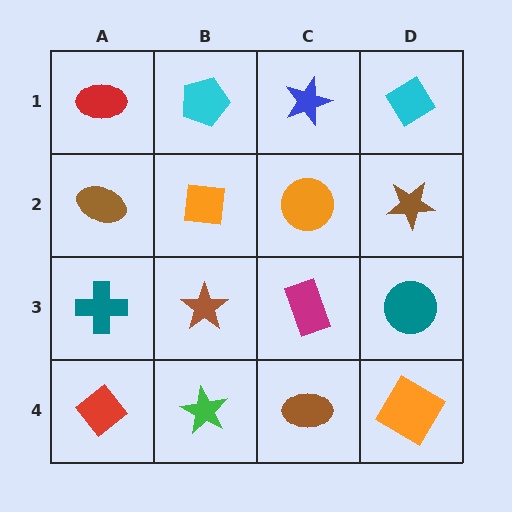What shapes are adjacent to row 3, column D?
A brown star (row 2, column D), an orange diamond (row 4, column D), a magenta rectangle (row 3, column C).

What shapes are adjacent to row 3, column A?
A brown ellipse (row 2, column A), a red diamond (row 4, column A), a brown star (row 3, column B).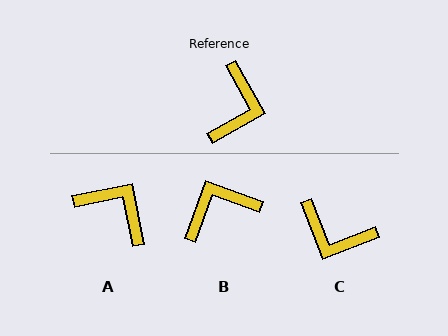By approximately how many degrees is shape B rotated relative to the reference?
Approximately 131 degrees counter-clockwise.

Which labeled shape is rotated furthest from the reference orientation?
B, about 131 degrees away.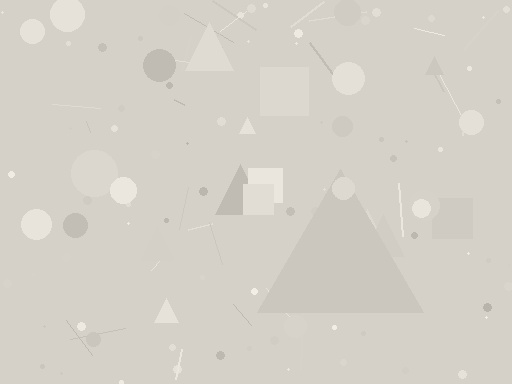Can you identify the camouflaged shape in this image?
The camouflaged shape is a triangle.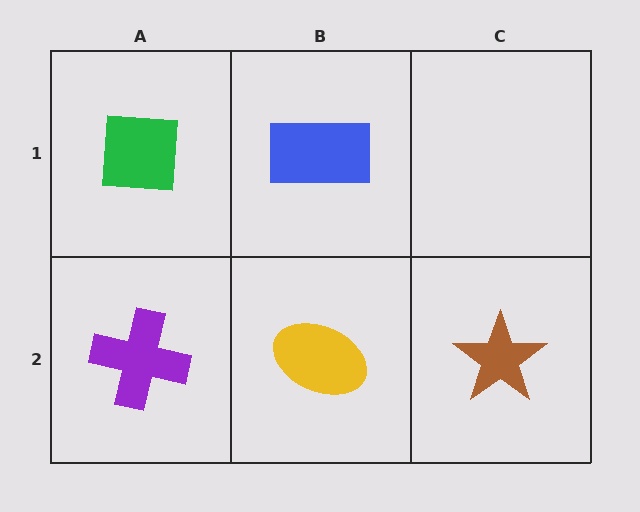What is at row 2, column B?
A yellow ellipse.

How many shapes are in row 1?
2 shapes.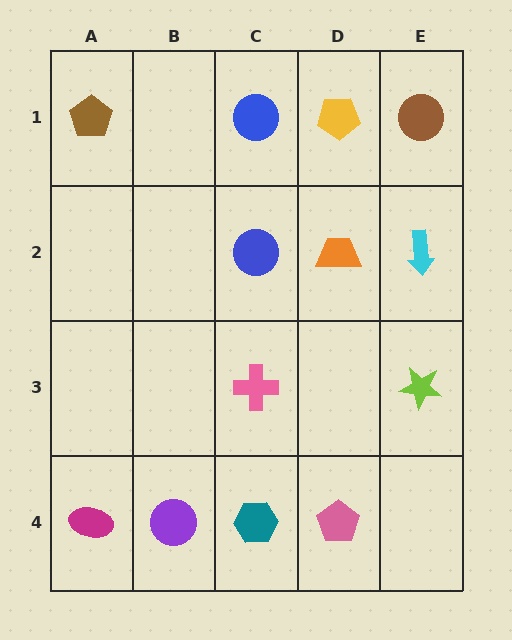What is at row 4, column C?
A teal hexagon.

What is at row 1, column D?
A yellow pentagon.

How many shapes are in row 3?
2 shapes.